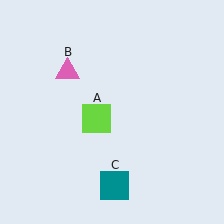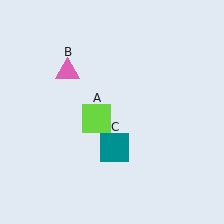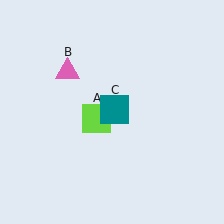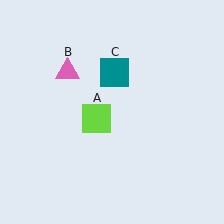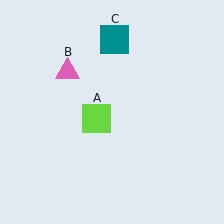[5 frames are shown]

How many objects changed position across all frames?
1 object changed position: teal square (object C).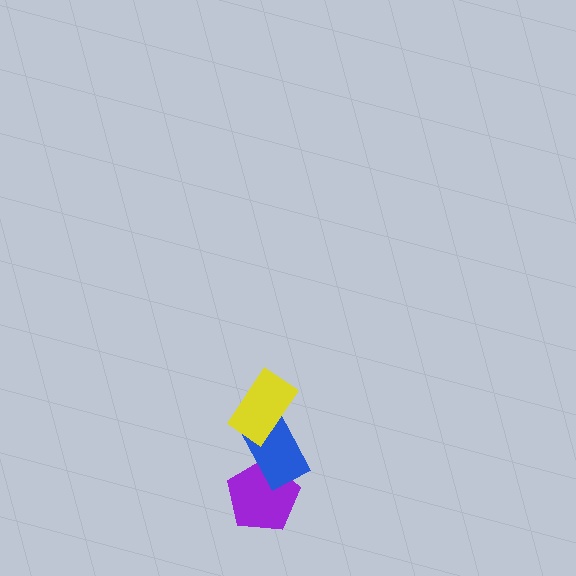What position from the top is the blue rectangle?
The blue rectangle is 2nd from the top.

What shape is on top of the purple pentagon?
The blue rectangle is on top of the purple pentagon.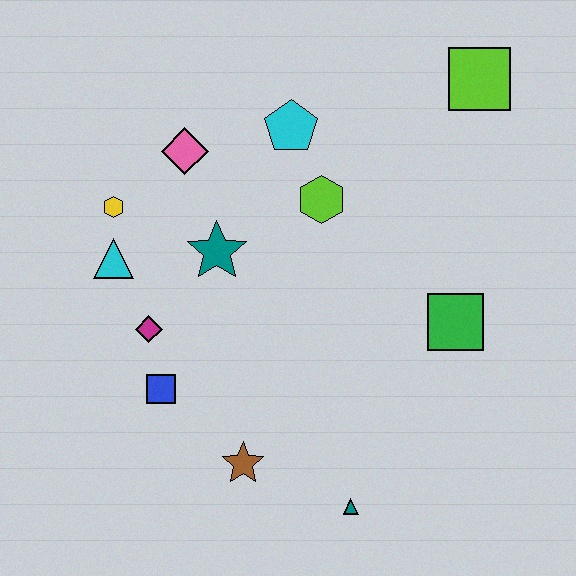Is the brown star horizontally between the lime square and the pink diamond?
Yes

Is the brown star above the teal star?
No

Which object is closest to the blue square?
The magenta diamond is closest to the blue square.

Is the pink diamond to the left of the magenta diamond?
No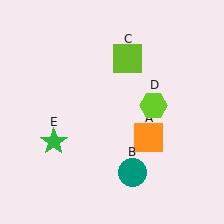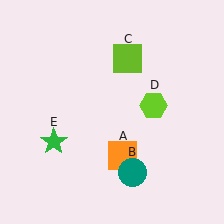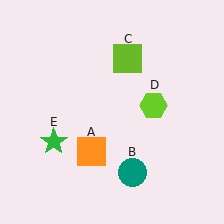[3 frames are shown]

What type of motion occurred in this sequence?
The orange square (object A) rotated clockwise around the center of the scene.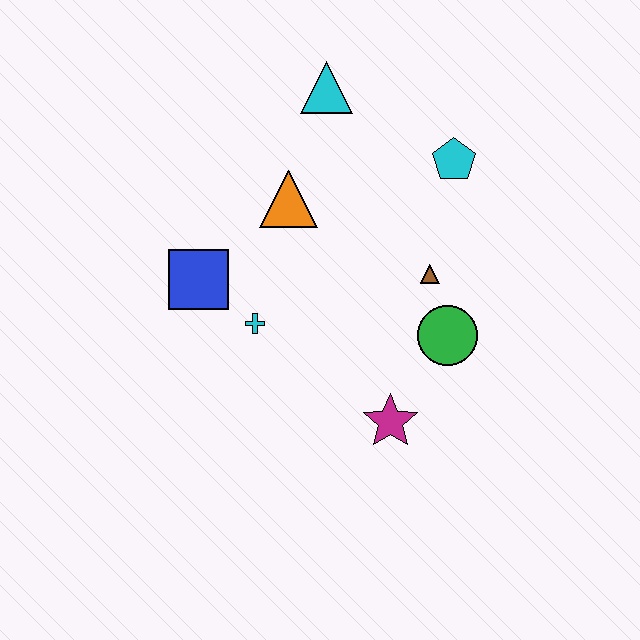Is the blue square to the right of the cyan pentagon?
No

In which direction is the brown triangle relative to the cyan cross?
The brown triangle is to the right of the cyan cross.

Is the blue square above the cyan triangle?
No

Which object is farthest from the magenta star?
The cyan triangle is farthest from the magenta star.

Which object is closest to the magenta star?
The green circle is closest to the magenta star.